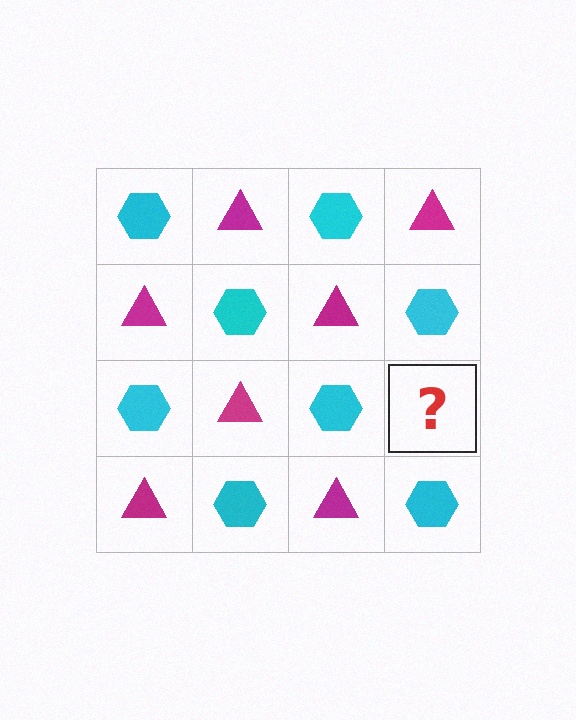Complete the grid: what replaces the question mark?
The question mark should be replaced with a magenta triangle.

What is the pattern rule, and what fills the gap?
The rule is that it alternates cyan hexagon and magenta triangle in a checkerboard pattern. The gap should be filled with a magenta triangle.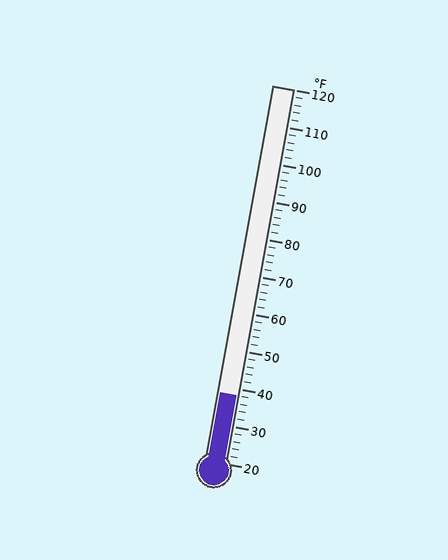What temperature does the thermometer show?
The thermometer shows approximately 38°F.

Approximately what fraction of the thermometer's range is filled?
The thermometer is filled to approximately 20% of its range.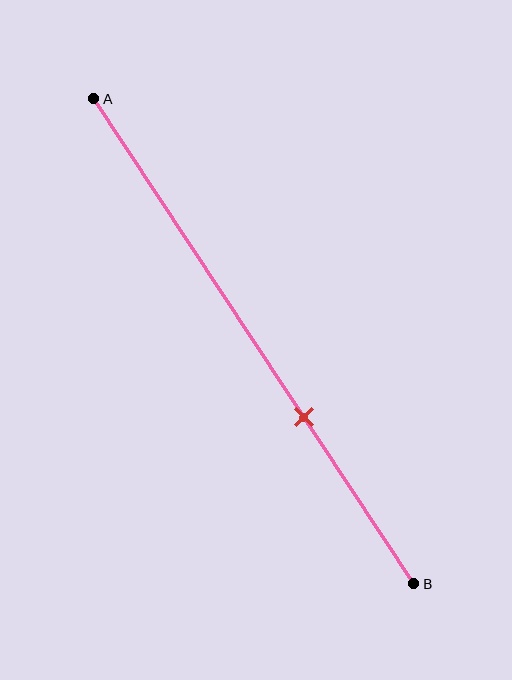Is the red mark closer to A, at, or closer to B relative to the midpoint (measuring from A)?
The red mark is closer to point B than the midpoint of segment AB.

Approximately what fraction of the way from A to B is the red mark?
The red mark is approximately 65% of the way from A to B.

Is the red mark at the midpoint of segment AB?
No, the mark is at about 65% from A, not at the 50% midpoint.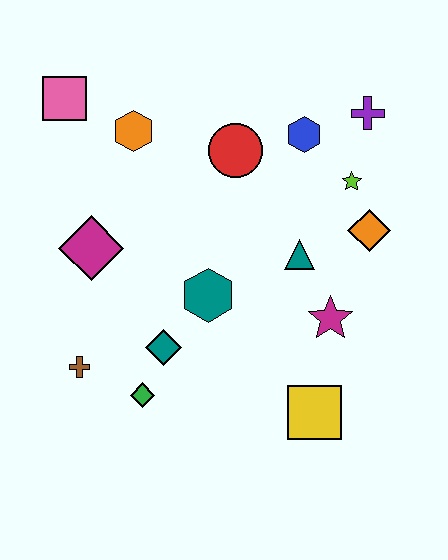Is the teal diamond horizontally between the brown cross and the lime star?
Yes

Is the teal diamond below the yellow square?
No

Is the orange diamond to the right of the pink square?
Yes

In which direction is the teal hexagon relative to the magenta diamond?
The teal hexagon is to the right of the magenta diamond.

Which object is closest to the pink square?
The orange hexagon is closest to the pink square.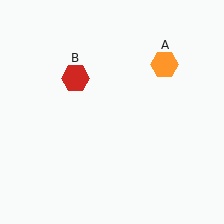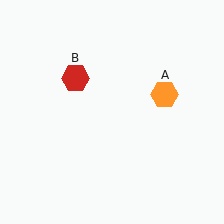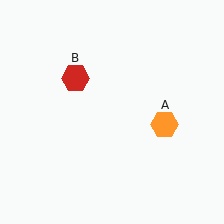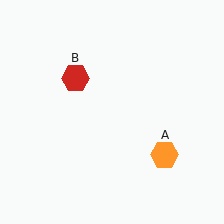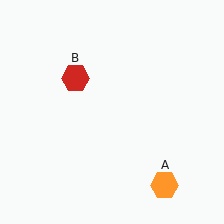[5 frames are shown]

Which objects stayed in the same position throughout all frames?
Red hexagon (object B) remained stationary.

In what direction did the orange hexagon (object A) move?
The orange hexagon (object A) moved down.